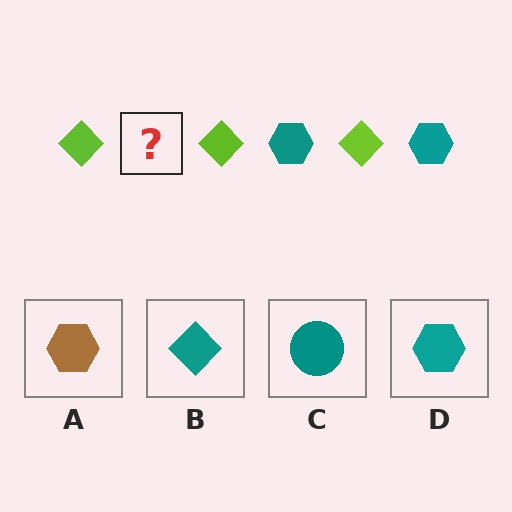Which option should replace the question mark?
Option D.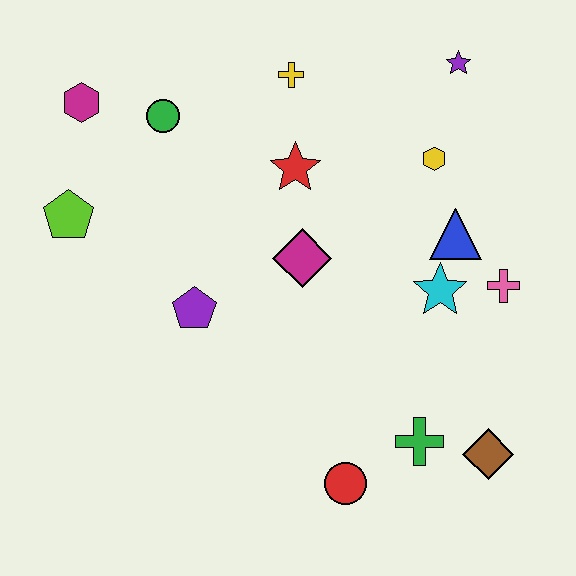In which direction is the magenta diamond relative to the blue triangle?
The magenta diamond is to the left of the blue triangle.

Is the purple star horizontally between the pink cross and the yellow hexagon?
Yes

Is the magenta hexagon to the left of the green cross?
Yes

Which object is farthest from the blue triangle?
The magenta hexagon is farthest from the blue triangle.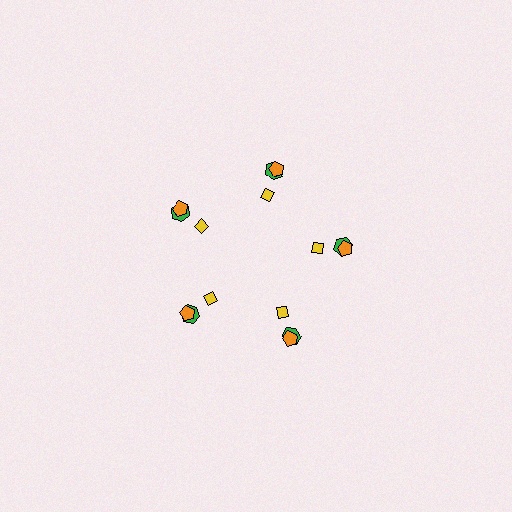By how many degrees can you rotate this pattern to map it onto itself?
The pattern maps onto itself every 72 degrees of rotation.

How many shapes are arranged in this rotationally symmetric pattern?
There are 15 shapes, arranged in 5 groups of 3.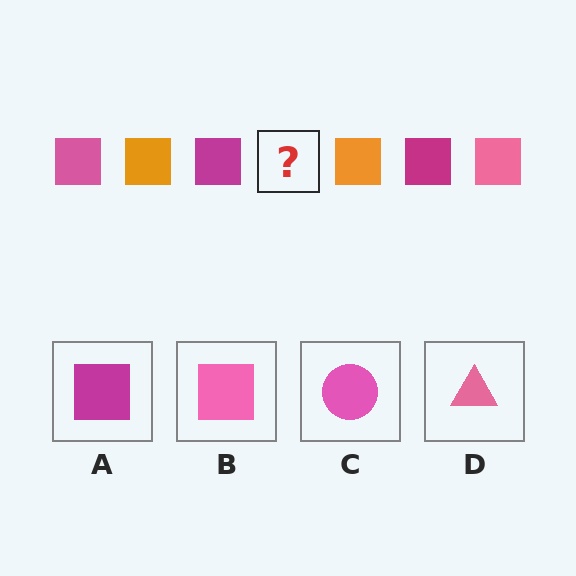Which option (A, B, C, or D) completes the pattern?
B.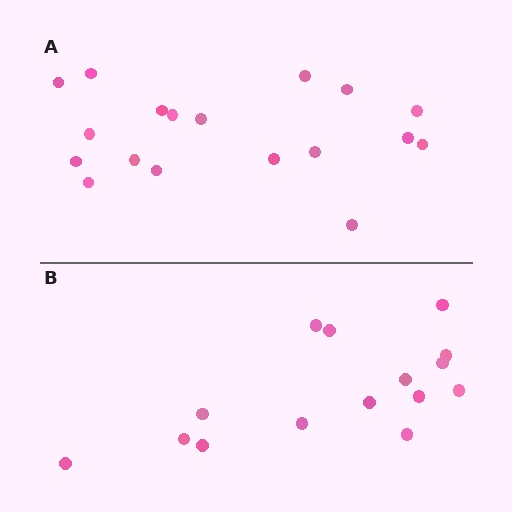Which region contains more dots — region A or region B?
Region A (the top region) has more dots.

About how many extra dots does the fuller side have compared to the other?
Region A has just a few more — roughly 2 or 3 more dots than region B.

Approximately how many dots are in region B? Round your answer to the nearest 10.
About 20 dots. (The exact count is 15, which rounds to 20.)